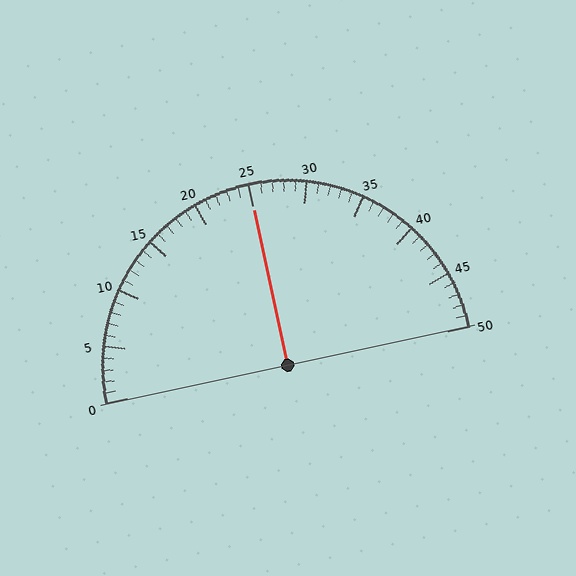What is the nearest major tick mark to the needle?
The nearest major tick mark is 25.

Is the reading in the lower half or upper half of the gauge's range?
The reading is in the upper half of the range (0 to 50).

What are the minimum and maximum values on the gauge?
The gauge ranges from 0 to 50.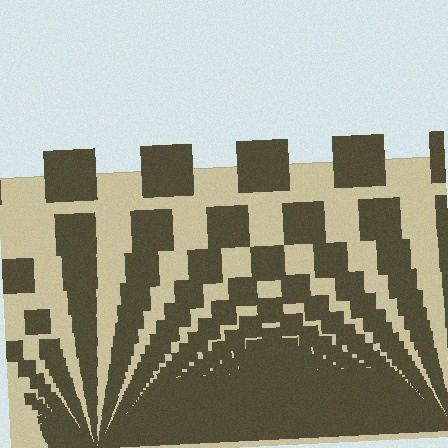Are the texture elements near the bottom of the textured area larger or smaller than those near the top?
Smaller. The gradient is inverted — elements near the bottom are smaller and denser.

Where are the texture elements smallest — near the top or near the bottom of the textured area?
Near the bottom.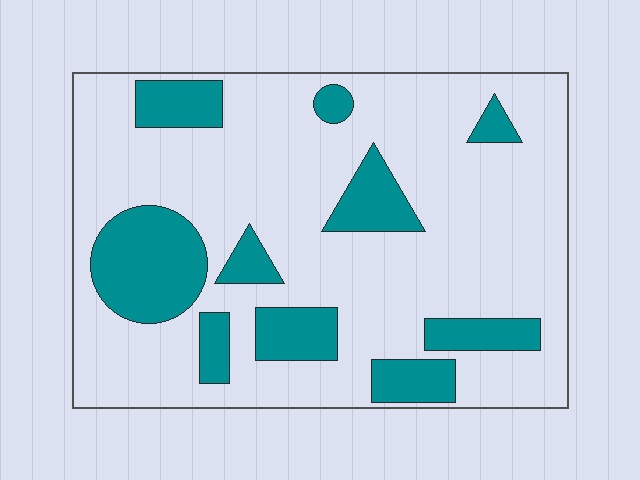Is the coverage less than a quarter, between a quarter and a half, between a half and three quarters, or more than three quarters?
Less than a quarter.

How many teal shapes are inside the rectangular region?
10.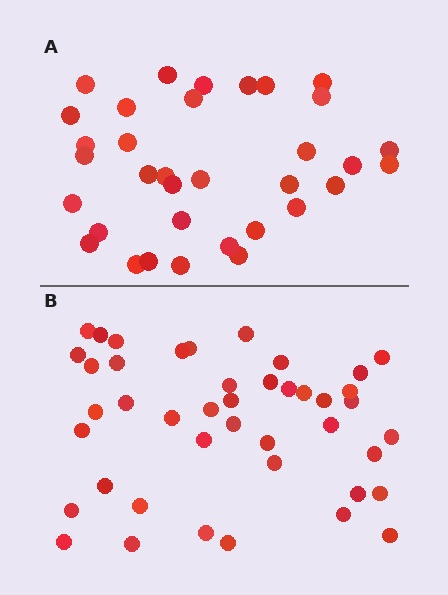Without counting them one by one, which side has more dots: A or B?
Region B (the bottom region) has more dots.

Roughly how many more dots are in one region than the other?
Region B has roughly 8 or so more dots than region A.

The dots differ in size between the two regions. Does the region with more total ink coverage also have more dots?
No. Region A has more total ink coverage because its dots are larger, but region B actually contains more individual dots. Total area can be misleading — the number of items is what matters here.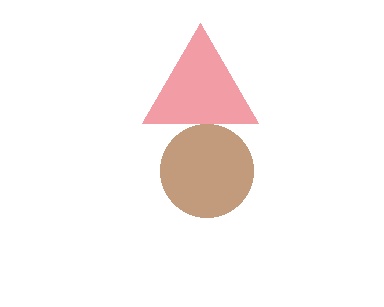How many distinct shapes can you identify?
There are 2 distinct shapes: a red triangle, a brown circle.